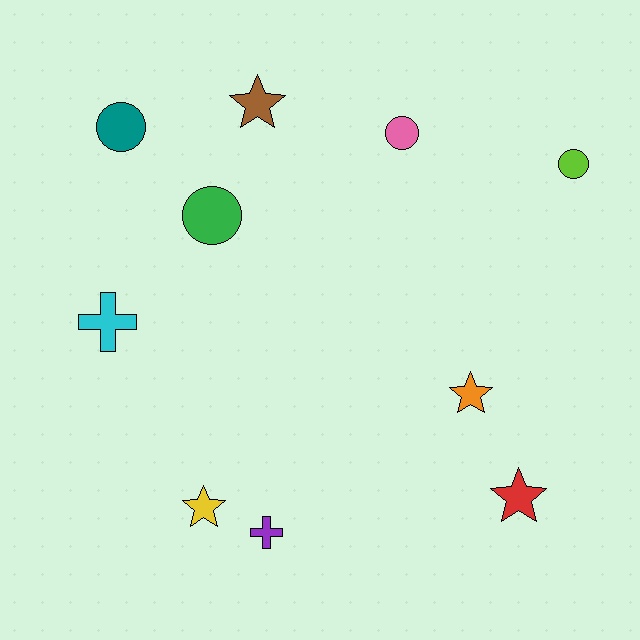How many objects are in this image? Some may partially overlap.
There are 10 objects.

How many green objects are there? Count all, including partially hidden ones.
There is 1 green object.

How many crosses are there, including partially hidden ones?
There are 2 crosses.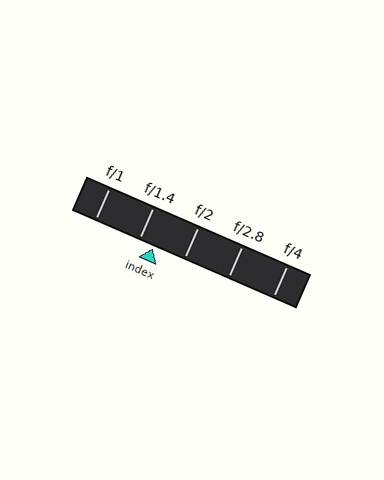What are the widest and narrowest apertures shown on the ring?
The widest aperture shown is f/1 and the narrowest is f/4.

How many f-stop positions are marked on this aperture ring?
There are 5 f-stop positions marked.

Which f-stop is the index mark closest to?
The index mark is closest to f/1.4.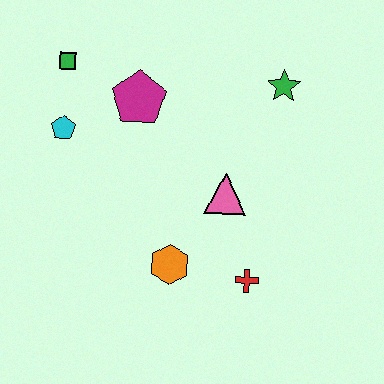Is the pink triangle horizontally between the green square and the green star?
Yes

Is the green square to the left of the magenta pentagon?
Yes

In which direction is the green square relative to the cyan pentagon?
The green square is above the cyan pentagon.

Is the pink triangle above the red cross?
Yes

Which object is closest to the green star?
The pink triangle is closest to the green star.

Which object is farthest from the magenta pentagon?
The red cross is farthest from the magenta pentagon.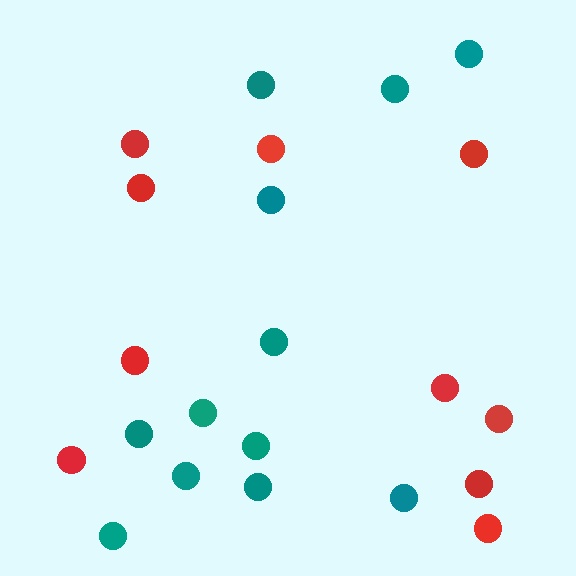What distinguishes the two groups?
There are 2 groups: one group of red circles (10) and one group of teal circles (12).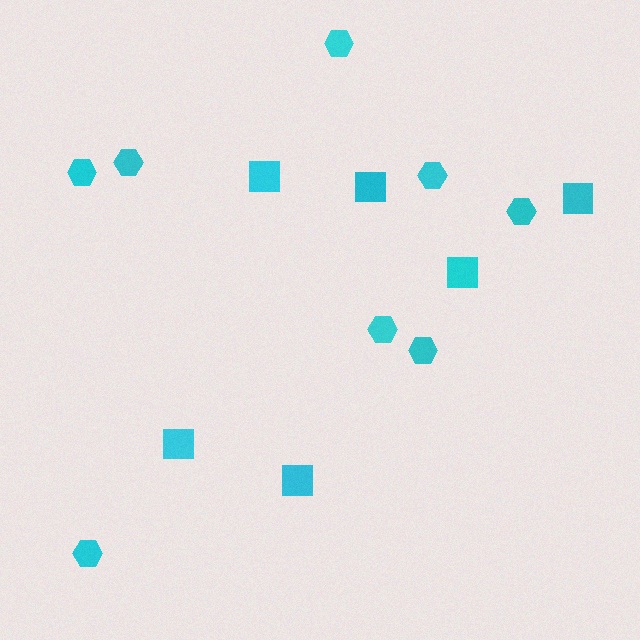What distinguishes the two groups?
There are 2 groups: one group of hexagons (8) and one group of squares (6).